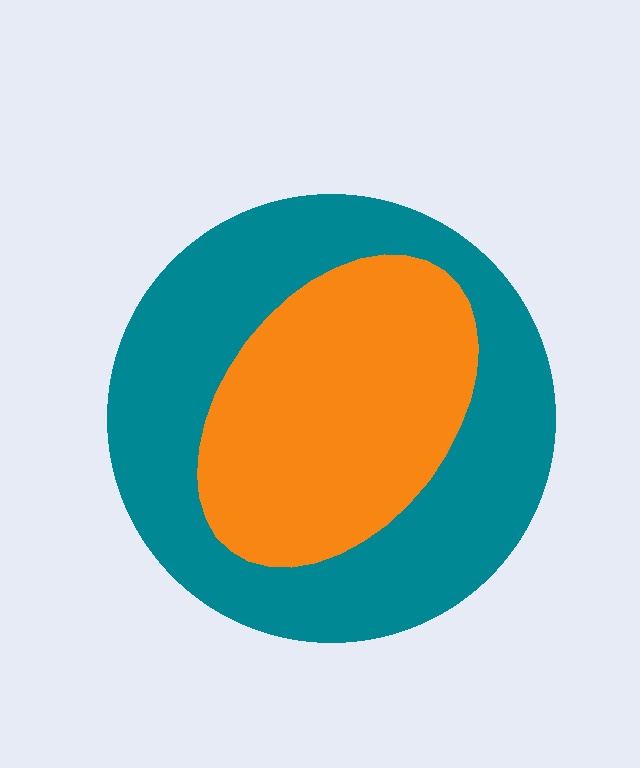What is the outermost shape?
The teal circle.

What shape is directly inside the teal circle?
The orange ellipse.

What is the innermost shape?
The orange ellipse.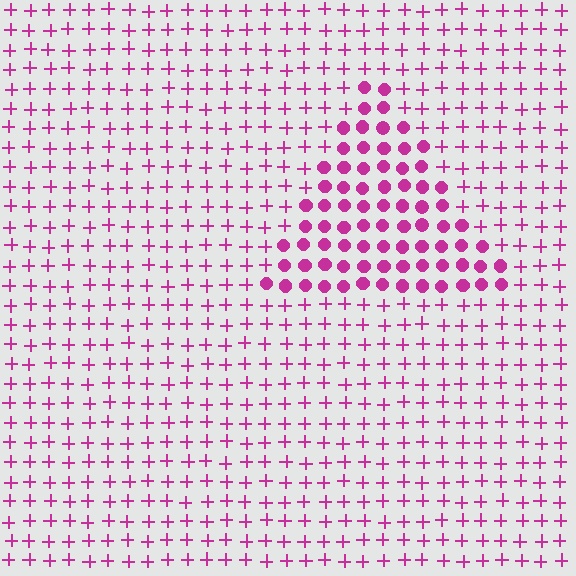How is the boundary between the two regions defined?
The boundary is defined by a change in element shape: circles inside vs. plus signs outside. All elements share the same color and spacing.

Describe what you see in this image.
The image is filled with small magenta elements arranged in a uniform grid. A triangle-shaped region contains circles, while the surrounding area contains plus signs. The boundary is defined purely by the change in element shape.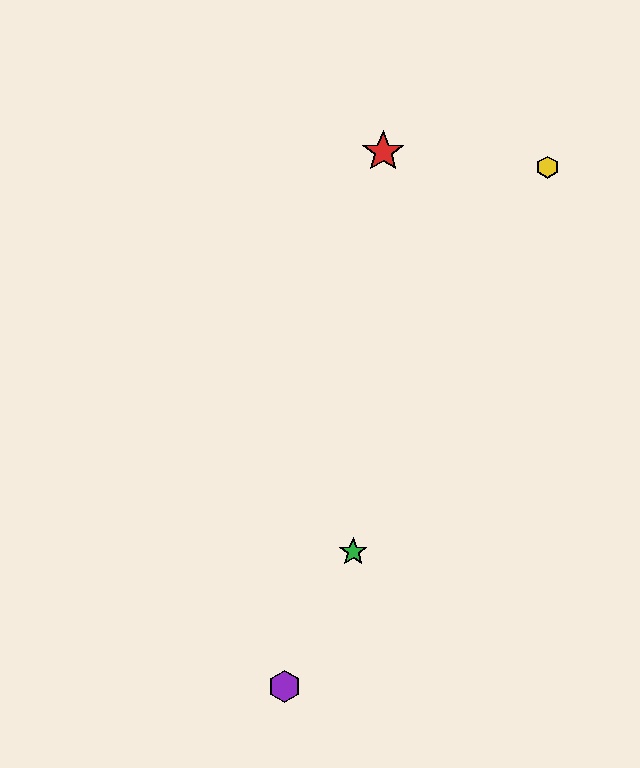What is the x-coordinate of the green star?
The green star is at x≈353.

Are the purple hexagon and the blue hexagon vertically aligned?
Yes, both are at x≈285.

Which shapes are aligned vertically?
The blue hexagon, the purple hexagon are aligned vertically.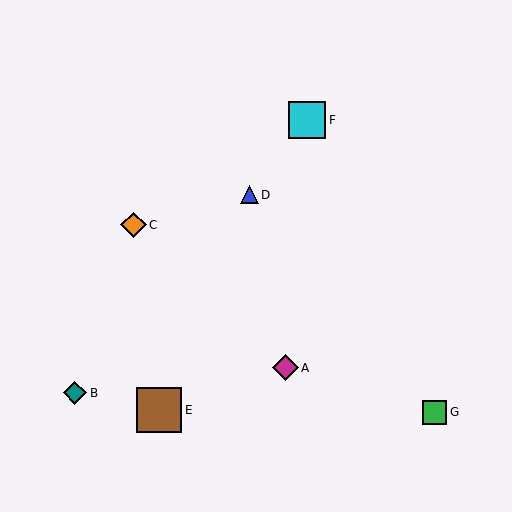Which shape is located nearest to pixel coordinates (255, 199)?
The blue triangle (labeled D) at (249, 195) is nearest to that location.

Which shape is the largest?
The brown square (labeled E) is the largest.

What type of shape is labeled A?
Shape A is a magenta diamond.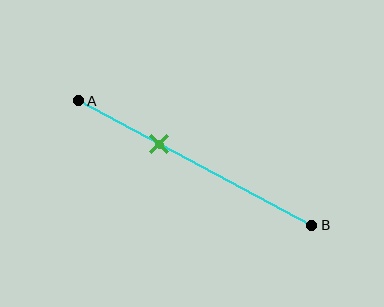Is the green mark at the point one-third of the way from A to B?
Yes, the mark is approximately at the one-third point.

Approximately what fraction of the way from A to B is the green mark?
The green mark is approximately 35% of the way from A to B.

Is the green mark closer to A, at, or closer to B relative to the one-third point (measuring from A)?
The green mark is approximately at the one-third point of segment AB.